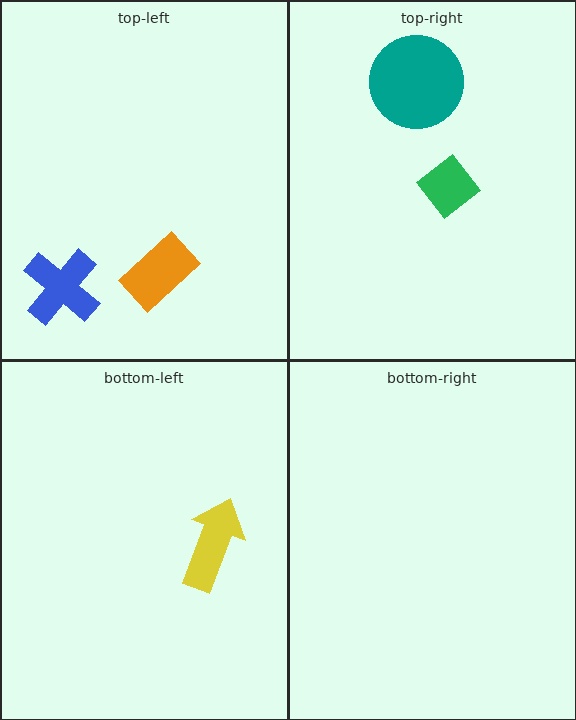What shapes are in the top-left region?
The blue cross, the orange rectangle.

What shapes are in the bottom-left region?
The yellow arrow.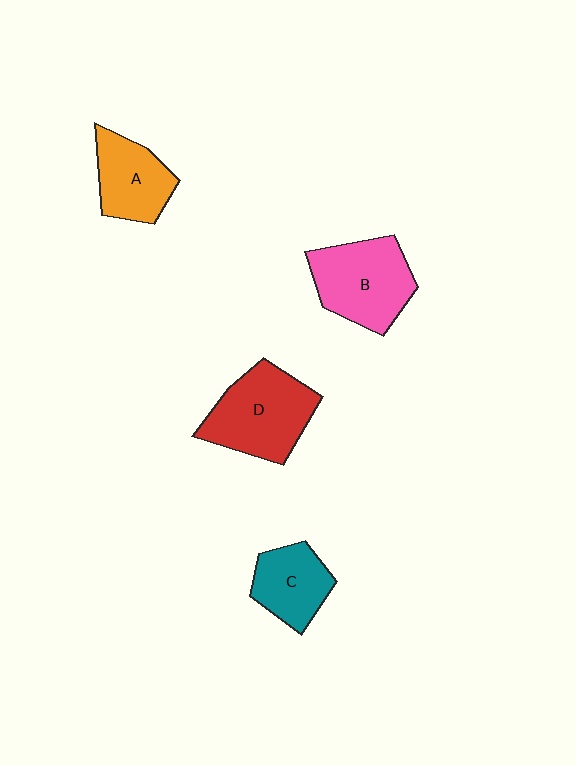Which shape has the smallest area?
Shape C (teal).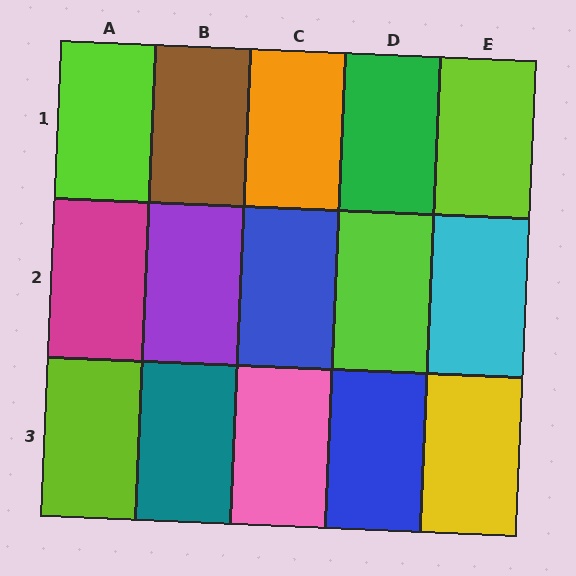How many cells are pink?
1 cell is pink.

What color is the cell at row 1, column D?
Green.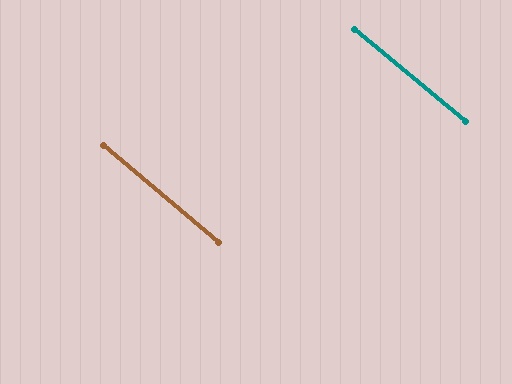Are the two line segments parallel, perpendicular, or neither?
Parallel — their directions differ by only 0.4°.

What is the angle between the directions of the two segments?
Approximately 0 degrees.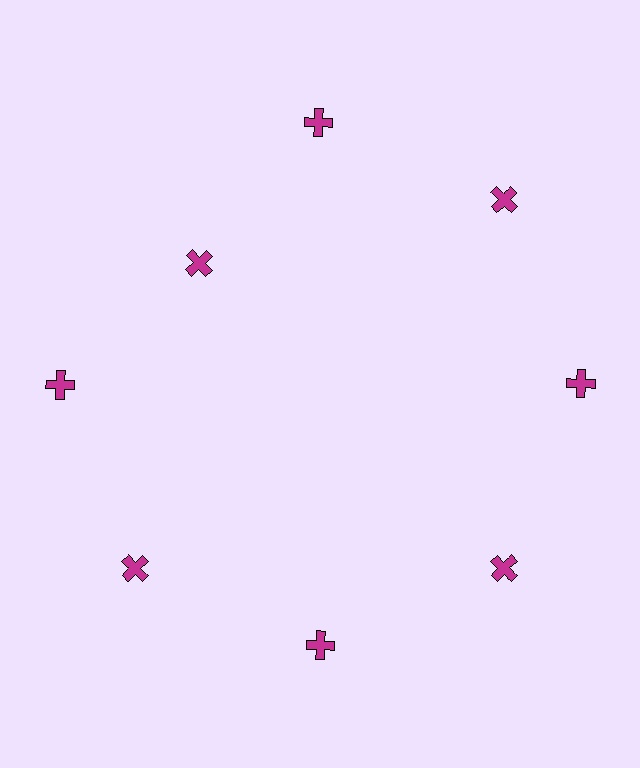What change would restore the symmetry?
The symmetry would be restored by moving it outward, back onto the ring so that all 8 crosses sit at equal angles and equal distance from the center.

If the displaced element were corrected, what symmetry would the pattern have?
It would have 8-fold rotational symmetry — the pattern would map onto itself every 45 degrees.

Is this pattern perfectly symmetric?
No. The 8 magenta crosses are arranged in a ring, but one element near the 10 o'clock position is pulled inward toward the center, breaking the 8-fold rotational symmetry.